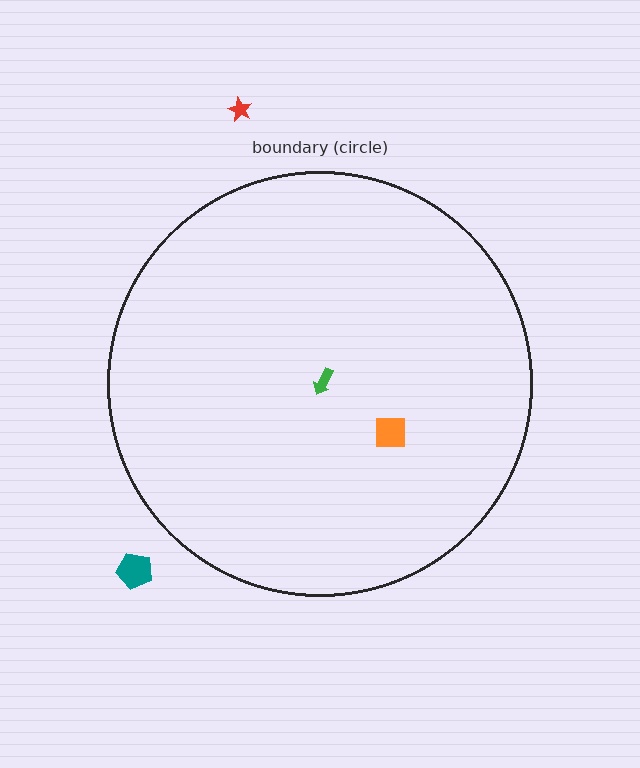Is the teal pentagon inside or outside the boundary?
Outside.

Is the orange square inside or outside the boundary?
Inside.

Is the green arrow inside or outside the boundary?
Inside.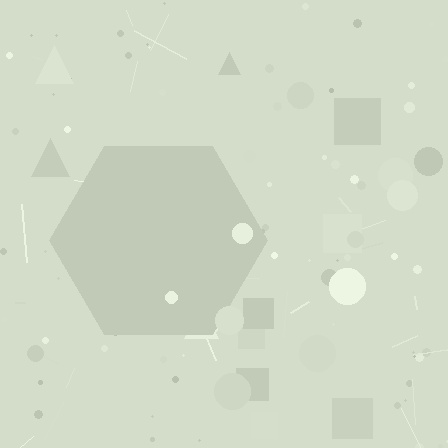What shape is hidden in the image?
A hexagon is hidden in the image.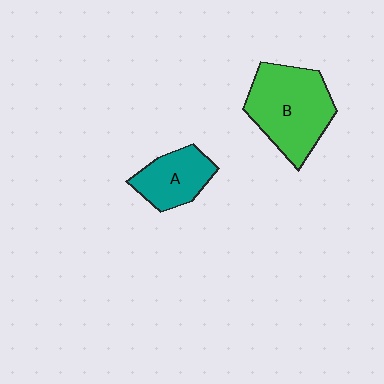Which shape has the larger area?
Shape B (green).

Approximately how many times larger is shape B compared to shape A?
Approximately 1.7 times.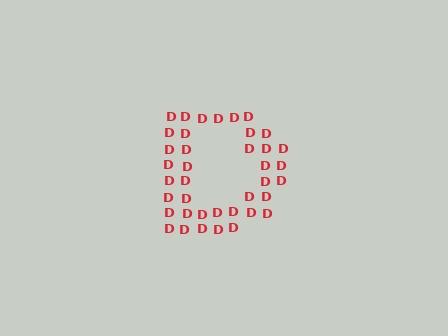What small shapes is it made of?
It is made of small letter D's.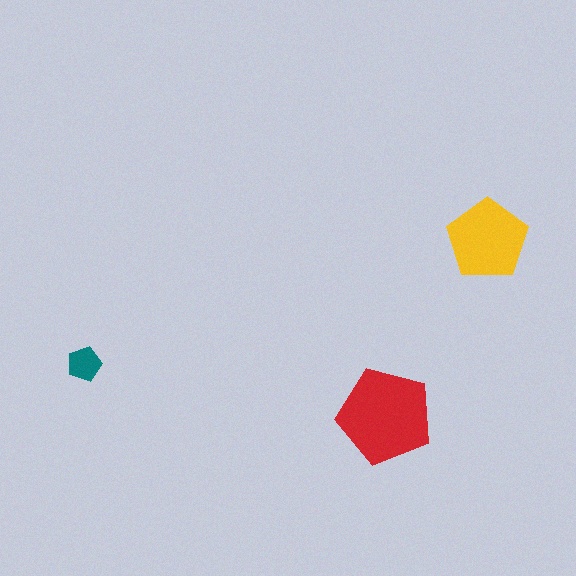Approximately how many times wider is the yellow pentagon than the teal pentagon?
About 2.5 times wider.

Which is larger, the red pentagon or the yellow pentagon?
The red one.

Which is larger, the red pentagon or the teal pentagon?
The red one.